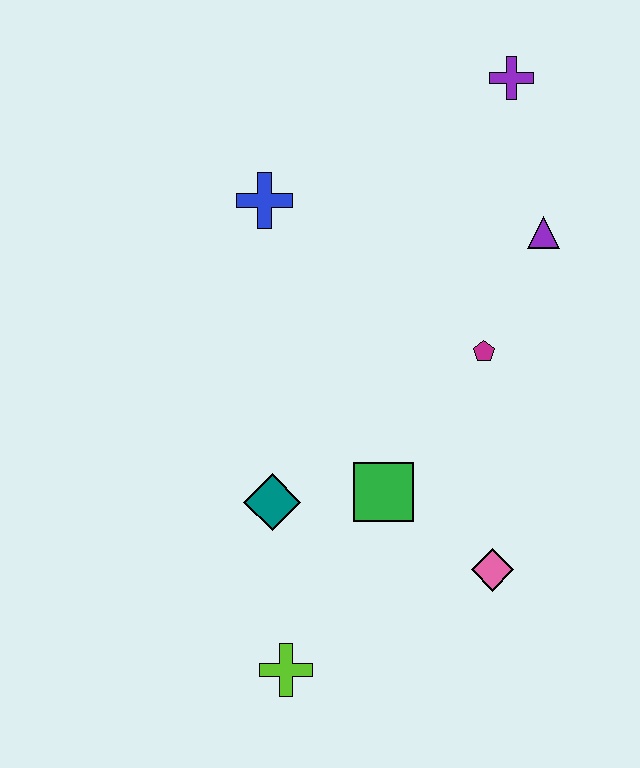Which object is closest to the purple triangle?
The magenta pentagon is closest to the purple triangle.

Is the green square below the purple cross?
Yes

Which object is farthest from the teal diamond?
The purple cross is farthest from the teal diamond.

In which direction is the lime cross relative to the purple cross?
The lime cross is below the purple cross.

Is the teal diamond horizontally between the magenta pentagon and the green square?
No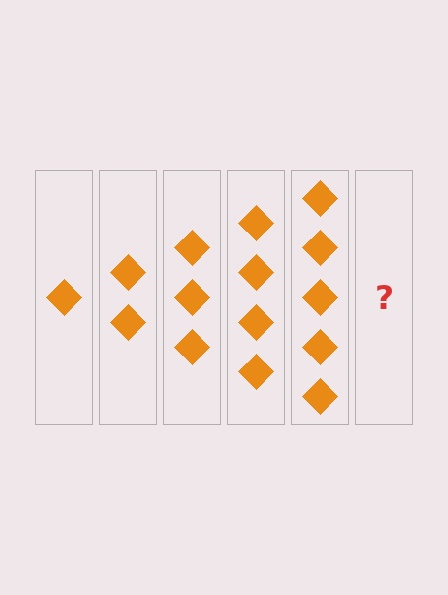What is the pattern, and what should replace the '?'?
The pattern is that each step adds one more diamond. The '?' should be 6 diamonds.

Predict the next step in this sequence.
The next step is 6 diamonds.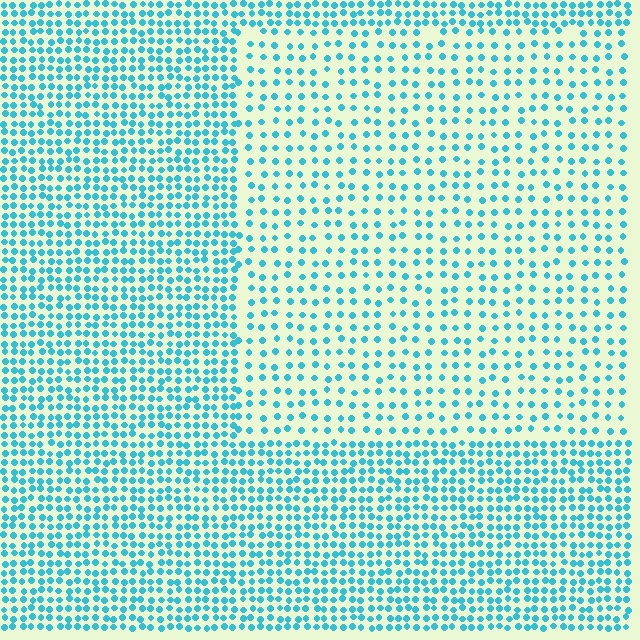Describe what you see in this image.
The image contains small cyan elements arranged at two different densities. A rectangle-shaped region is visible where the elements are less densely packed than the surrounding area.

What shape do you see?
I see a rectangle.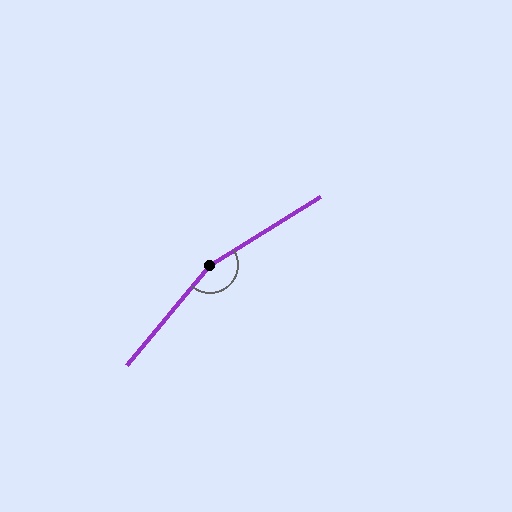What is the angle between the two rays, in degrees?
Approximately 161 degrees.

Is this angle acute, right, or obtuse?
It is obtuse.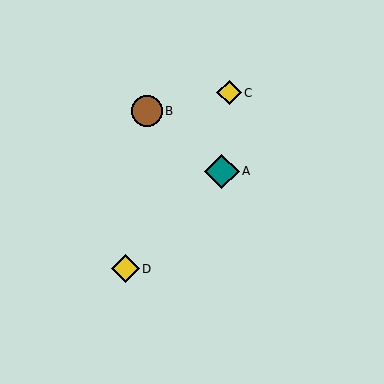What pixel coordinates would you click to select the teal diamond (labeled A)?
Click at (222, 171) to select the teal diamond A.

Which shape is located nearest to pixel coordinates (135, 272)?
The yellow diamond (labeled D) at (125, 269) is nearest to that location.